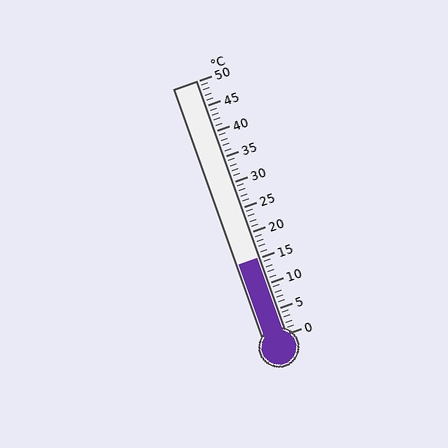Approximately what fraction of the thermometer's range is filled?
The thermometer is filled to approximately 30% of its range.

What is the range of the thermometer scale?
The thermometer scale ranges from 0°C to 50°C.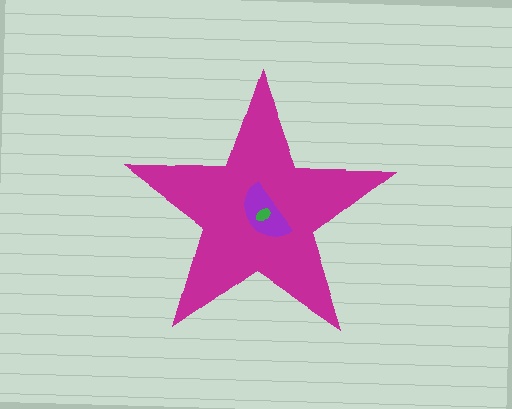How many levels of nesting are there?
3.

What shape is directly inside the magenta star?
The purple semicircle.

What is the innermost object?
The green ellipse.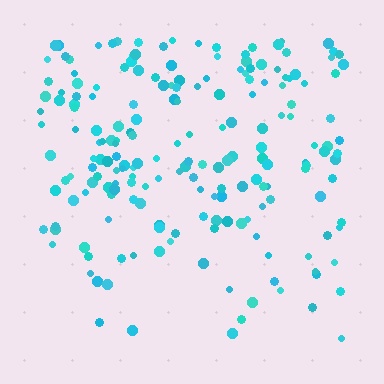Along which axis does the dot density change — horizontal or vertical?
Vertical.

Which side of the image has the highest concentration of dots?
The top.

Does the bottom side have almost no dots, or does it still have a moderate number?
Still a moderate number, just noticeably fewer than the top.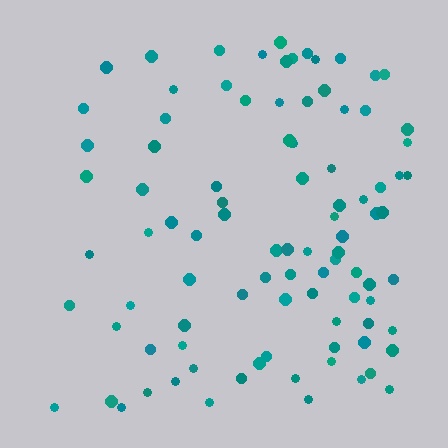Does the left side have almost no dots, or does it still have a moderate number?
Still a moderate number, just noticeably fewer than the right.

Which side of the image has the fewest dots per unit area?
The left.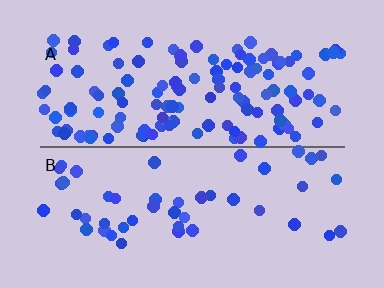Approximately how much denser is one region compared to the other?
Approximately 2.6× — region A over region B.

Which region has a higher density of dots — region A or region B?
A (the top).